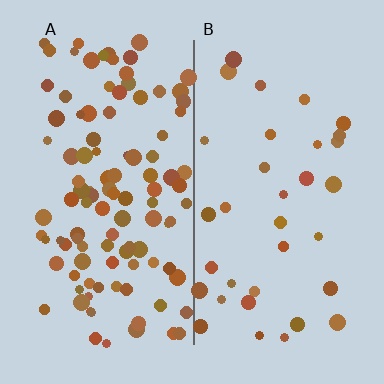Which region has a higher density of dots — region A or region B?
A (the left).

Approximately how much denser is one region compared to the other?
Approximately 3.1× — region A over region B.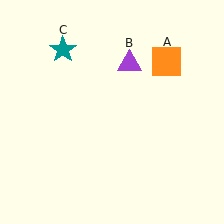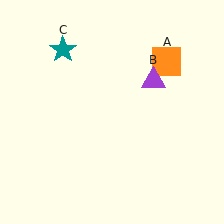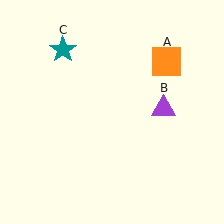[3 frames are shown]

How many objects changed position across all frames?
1 object changed position: purple triangle (object B).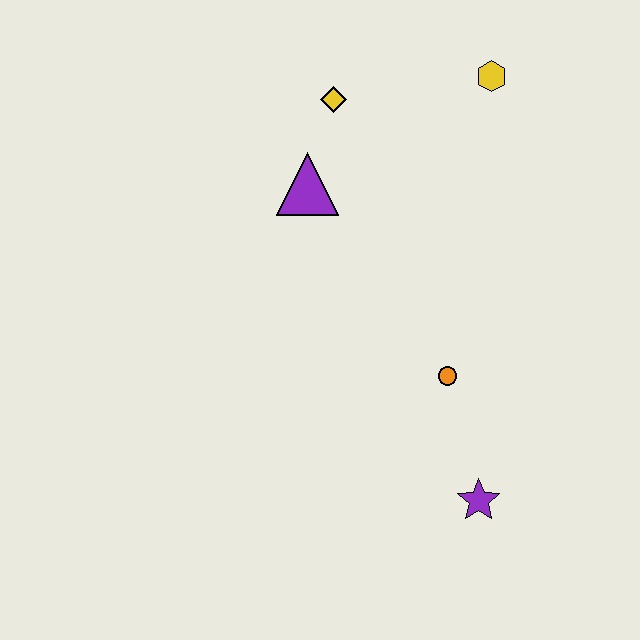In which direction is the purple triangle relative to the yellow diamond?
The purple triangle is below the yellow diamond.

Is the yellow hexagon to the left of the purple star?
No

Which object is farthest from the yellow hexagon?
The purple star is farthest from the yellow hexagon.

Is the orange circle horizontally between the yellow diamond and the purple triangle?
No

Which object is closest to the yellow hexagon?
The yellow diamond is closest to the yellow hexagon.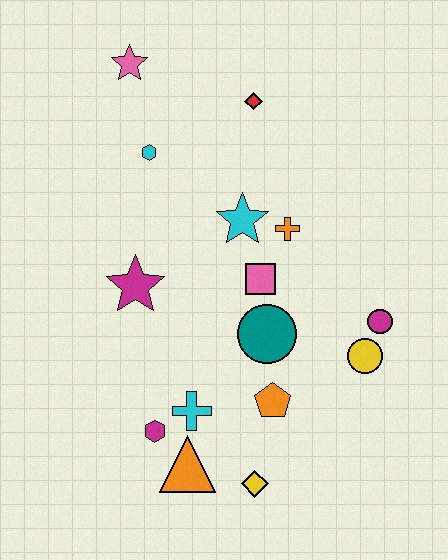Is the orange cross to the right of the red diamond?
Yes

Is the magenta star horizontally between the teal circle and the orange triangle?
No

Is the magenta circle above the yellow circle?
Yes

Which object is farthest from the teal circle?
The pink star is farthest from the teal circle.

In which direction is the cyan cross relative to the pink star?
The cyan cross is below the pink star.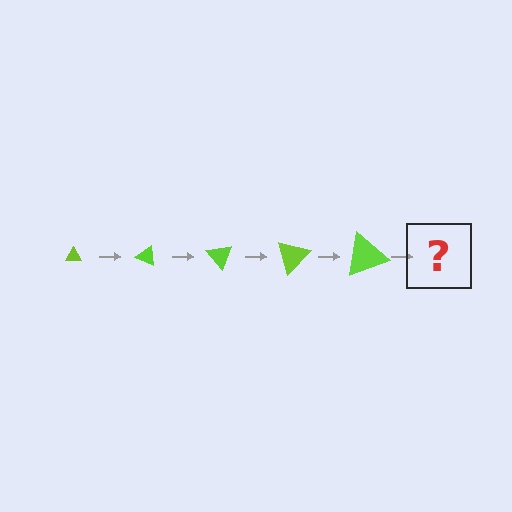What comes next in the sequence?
The next element should be a triangle, larger than the previous one and rotated 125 degrees from the start.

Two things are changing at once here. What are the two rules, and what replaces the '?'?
The two rules are that the triangle grows larger each step and it rotates 25 degrees each step. The '?' should be a triangle, larger than the previous one and rotated 125 degrees from the start.